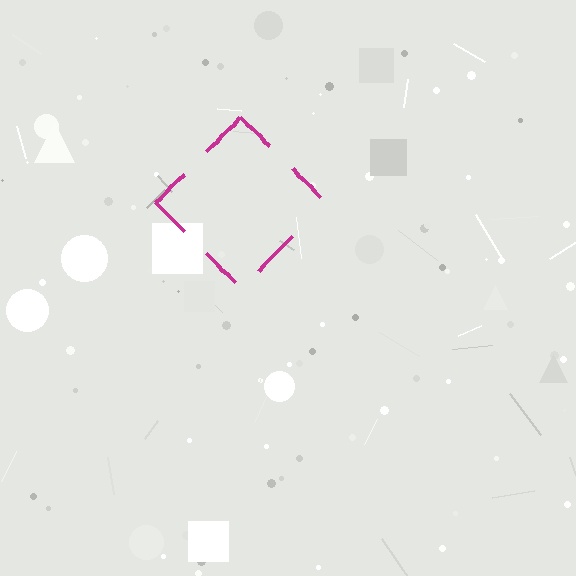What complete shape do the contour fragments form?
The contour fragments form a diamond.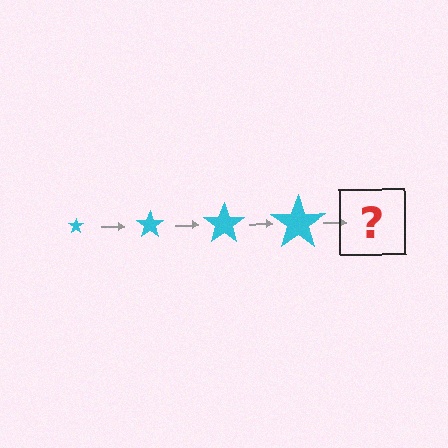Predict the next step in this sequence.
The next step is a cyan star, larger than the previous one.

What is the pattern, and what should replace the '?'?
The pattern is that the star gets progressively larger each step. The '?' should be a cyan star, larger than the previous one.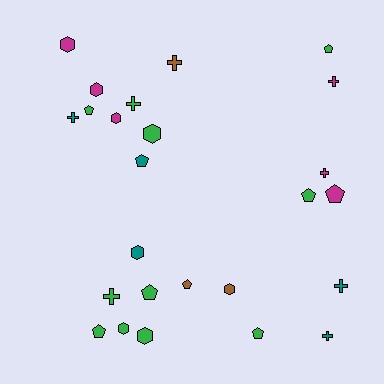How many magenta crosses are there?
There are 2 magenta crosses.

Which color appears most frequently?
Green, with 11 objects.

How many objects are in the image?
There are 25 objects.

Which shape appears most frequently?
Pentagon, with 9 objects.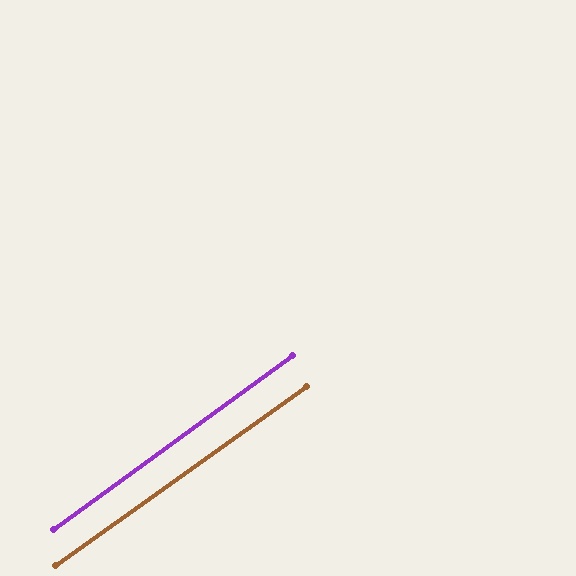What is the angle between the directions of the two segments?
Approximately 1 degree.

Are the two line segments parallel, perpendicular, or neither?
Parallel — their directions differ by only 0.8°.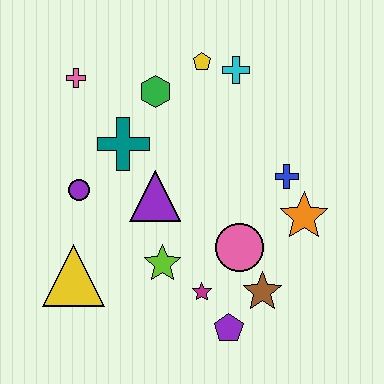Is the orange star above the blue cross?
No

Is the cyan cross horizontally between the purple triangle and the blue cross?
Yes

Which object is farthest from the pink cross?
The purple pentagon is farthest from the pink cross.